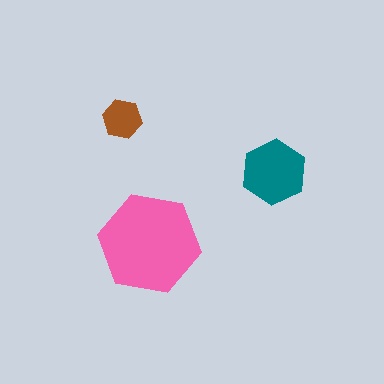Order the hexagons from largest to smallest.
the pink one, the teal one, the brown one.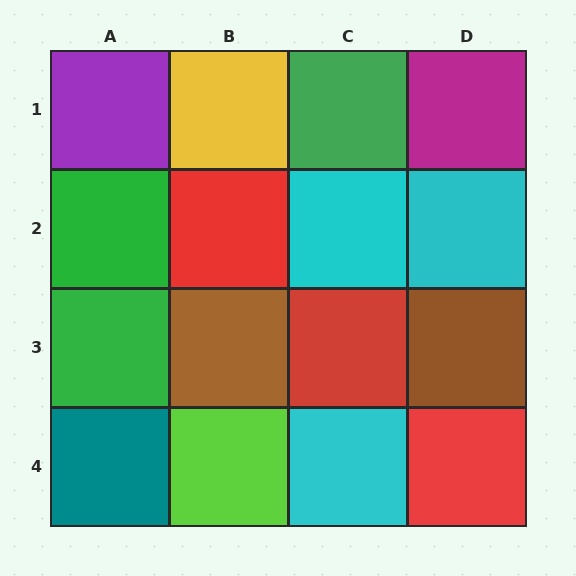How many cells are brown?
2 cells are brown.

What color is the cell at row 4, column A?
Teal.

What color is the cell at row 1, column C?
Green.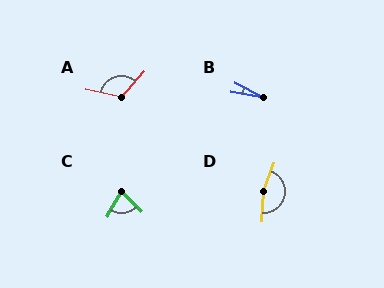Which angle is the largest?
D, at approximately 161 degrees.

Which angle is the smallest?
B, at approximately 18 degrees.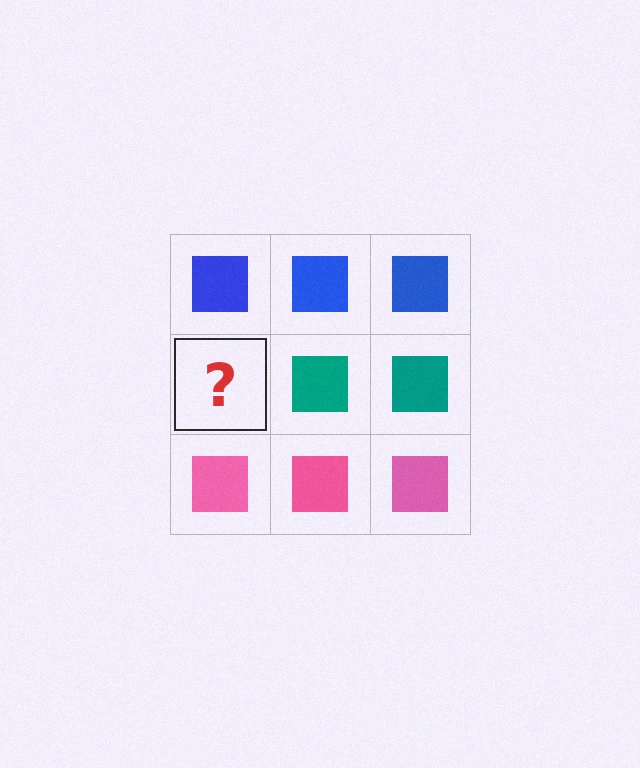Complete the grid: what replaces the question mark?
The question mark should be replaced with a teal square.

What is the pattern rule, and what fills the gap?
The rule is that each row has a consistent color. The gap should be filled with a teal square.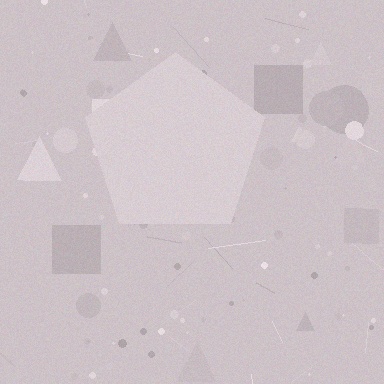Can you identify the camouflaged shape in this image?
The camouflaged shape is a pentagon.